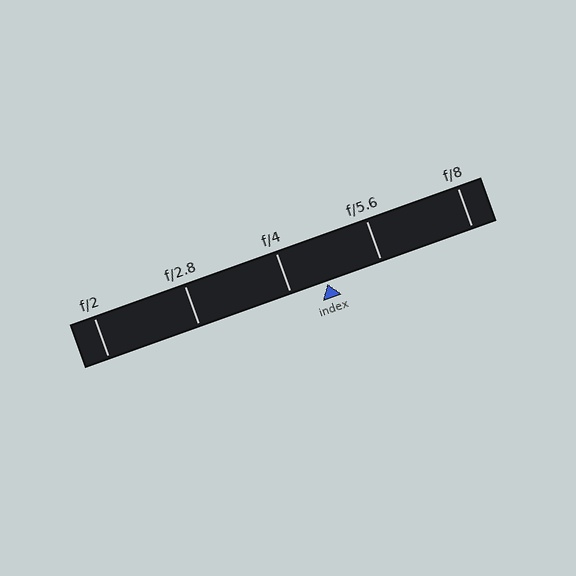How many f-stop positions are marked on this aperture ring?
There are 5 f-stop positions marked.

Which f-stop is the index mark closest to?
The index mark is closest to f/4.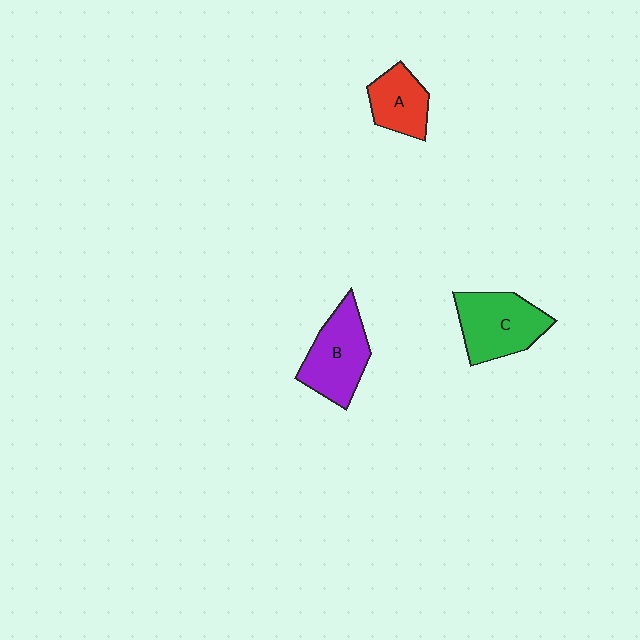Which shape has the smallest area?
Shape A (red).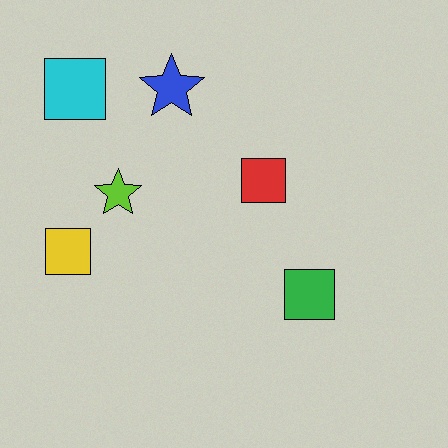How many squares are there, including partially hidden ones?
There are 4 squares.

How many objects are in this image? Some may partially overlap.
There are 6 objects.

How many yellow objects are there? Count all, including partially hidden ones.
There is 1 yellow object.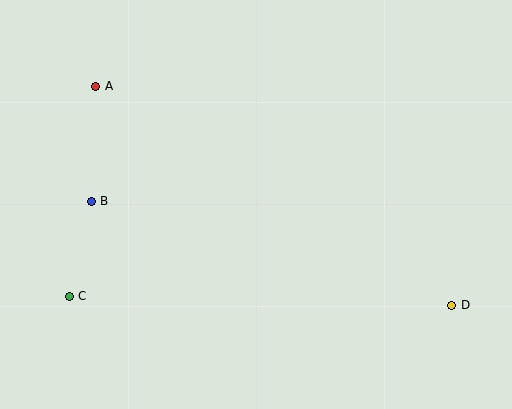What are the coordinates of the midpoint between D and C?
The midpoint between D and C is at (260, 301).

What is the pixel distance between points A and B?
The distance between A and B is 115 pixels.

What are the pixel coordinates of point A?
Point A is at (96, 86).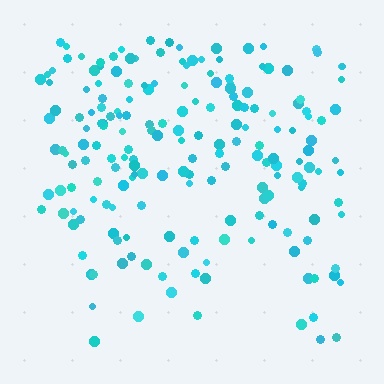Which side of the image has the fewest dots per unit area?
The bottom.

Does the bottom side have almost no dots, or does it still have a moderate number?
Still a moderate number, just noticeably fewer than the top.